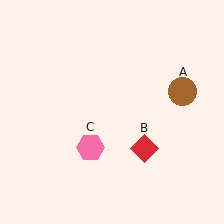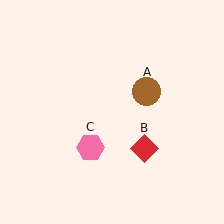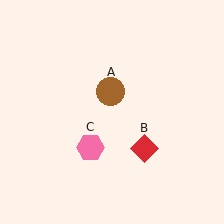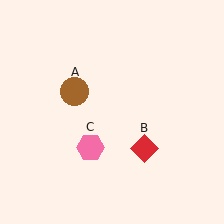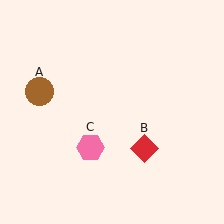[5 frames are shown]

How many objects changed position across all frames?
1 object changed position: brown circle (object A).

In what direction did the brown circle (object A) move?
The brown circle (object A) moved left.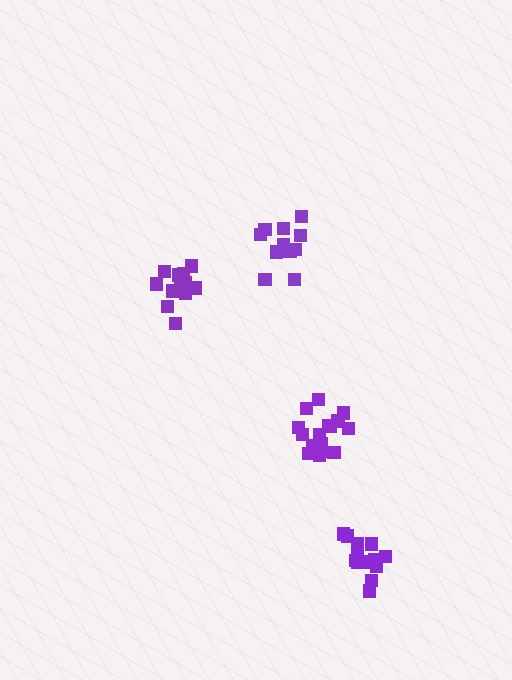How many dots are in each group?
Group 1: 11 dots, Group 2: 16 dots, Group 3: 16 dots, Group 4: 14 dots (57 total).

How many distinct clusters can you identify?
There are 4 distinct clusters.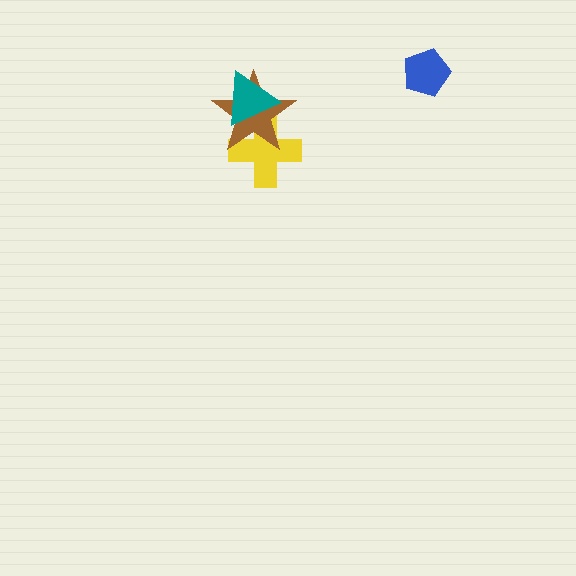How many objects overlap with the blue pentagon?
0 objects overlap with the blue pentagon.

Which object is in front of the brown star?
The teal triangle is in front of the brown star.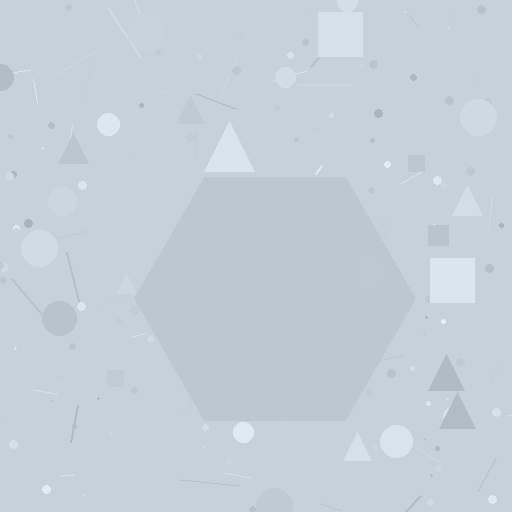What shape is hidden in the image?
A hexagon is hidden in the image.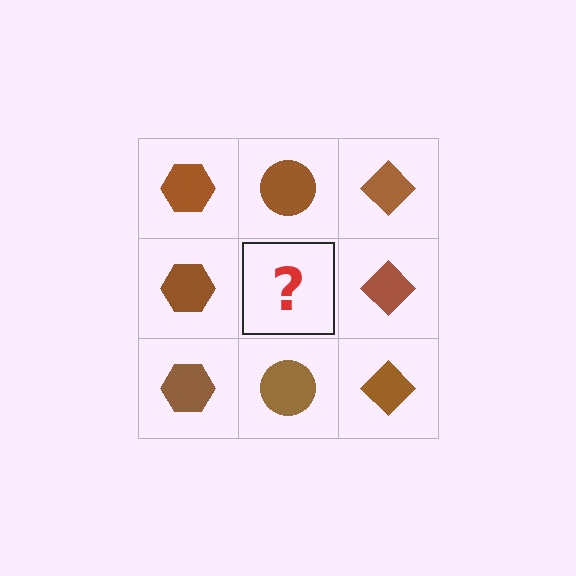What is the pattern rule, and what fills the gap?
The rule is that each column has a consistent shape. The gap should be filled with a brown circle.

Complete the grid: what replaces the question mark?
The question mark should be replaced with a brown circle.